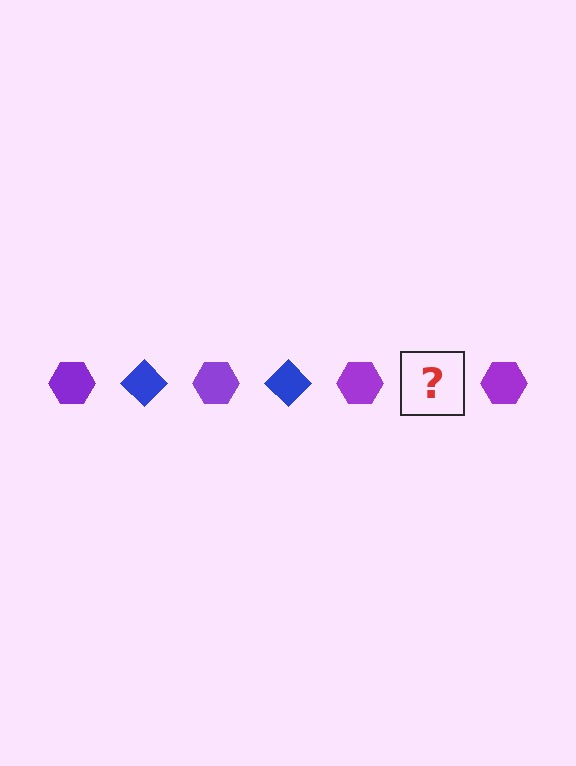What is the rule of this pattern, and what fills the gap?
The rule is that the pattern alternates between purple hexagon and blue diamond. The gap should be filled with a blue diamond.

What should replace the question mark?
The question mark should be replaced with a blue diamond.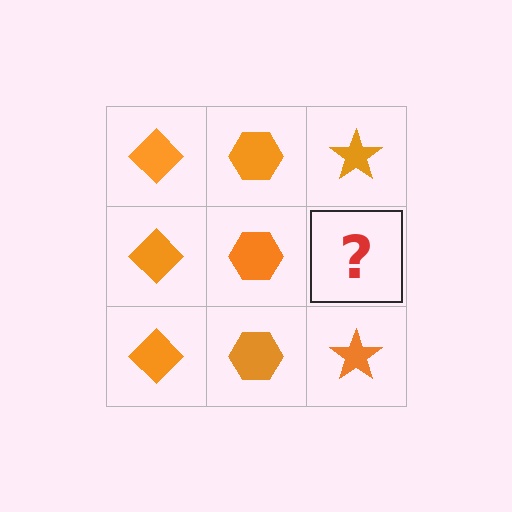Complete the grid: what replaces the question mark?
The question mark should be replaced with an orange star.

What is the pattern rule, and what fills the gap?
The rule is that each column has a consistent shape. The gap should be filled with an orange star.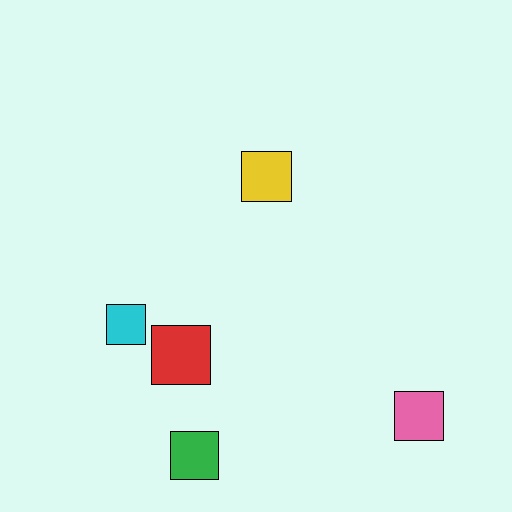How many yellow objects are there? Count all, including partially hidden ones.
There is 1 yellow object.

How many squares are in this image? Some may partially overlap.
There are 5 squares.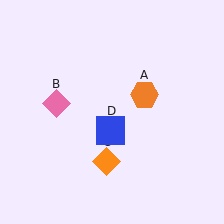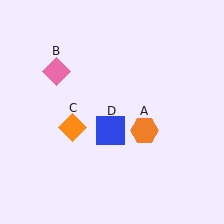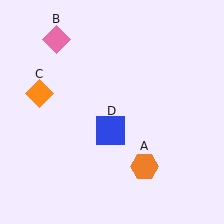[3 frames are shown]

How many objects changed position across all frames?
3 objects changed position: orange hexagon (object A), pink diamond (object B), orange diamond (object C).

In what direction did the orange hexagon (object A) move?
The orange hexagon (object A) moved down.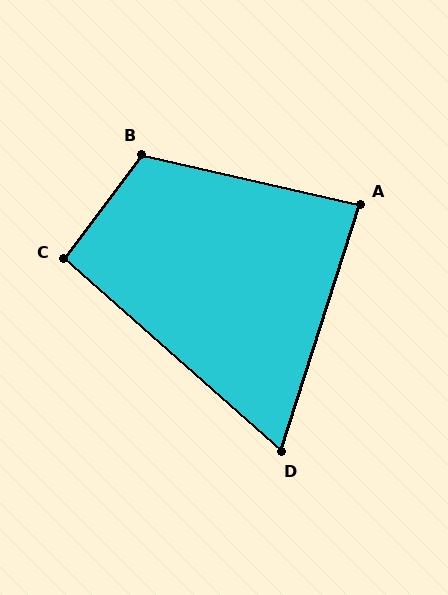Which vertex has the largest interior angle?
B, at approximately 114 degrees.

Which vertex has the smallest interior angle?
D, at approximately 66 degrees.